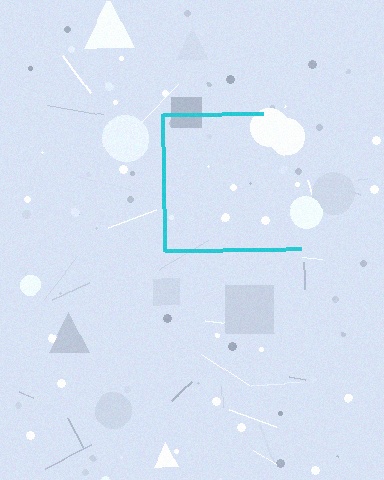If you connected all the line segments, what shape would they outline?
They would outline a square.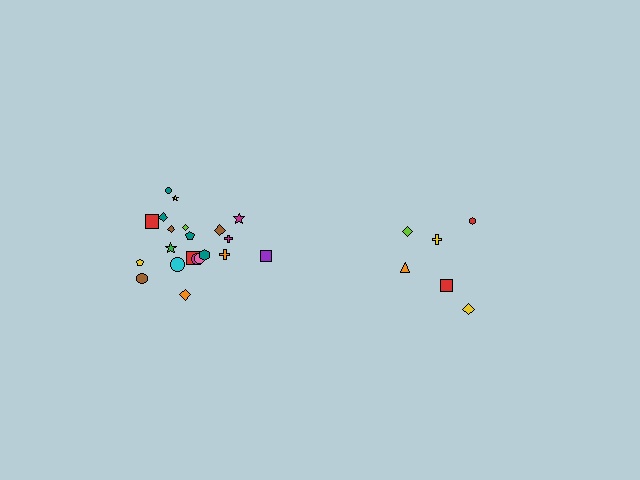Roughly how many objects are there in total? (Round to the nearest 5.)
Roughly 30 objects in total.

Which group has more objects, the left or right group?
The left group.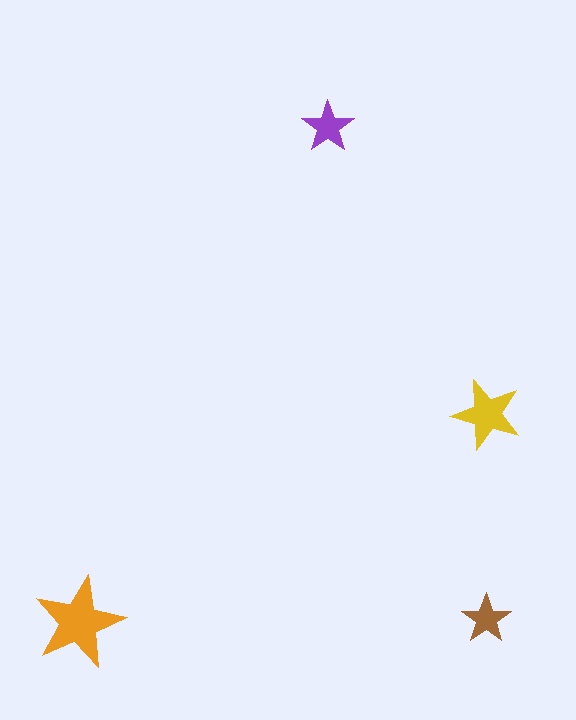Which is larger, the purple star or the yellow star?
The yellow one.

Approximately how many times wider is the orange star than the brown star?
About 2 times wider.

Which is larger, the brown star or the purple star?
The purple one.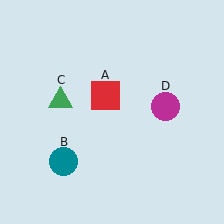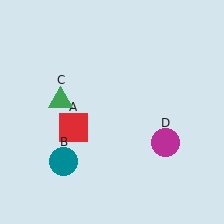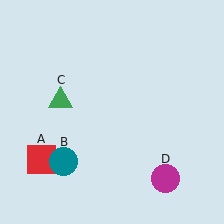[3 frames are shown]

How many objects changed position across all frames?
2 objects changed position: red square (object A), magenta circle (object D).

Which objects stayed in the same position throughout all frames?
Teal circle (object B) and green triangle (object C) remained stationary.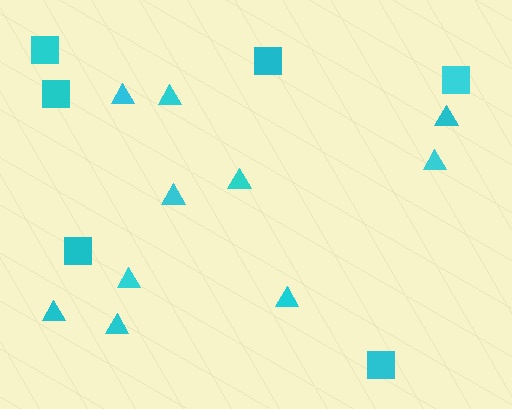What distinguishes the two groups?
There are 2 groups: one group of squares (6) and one group of triangles (10).